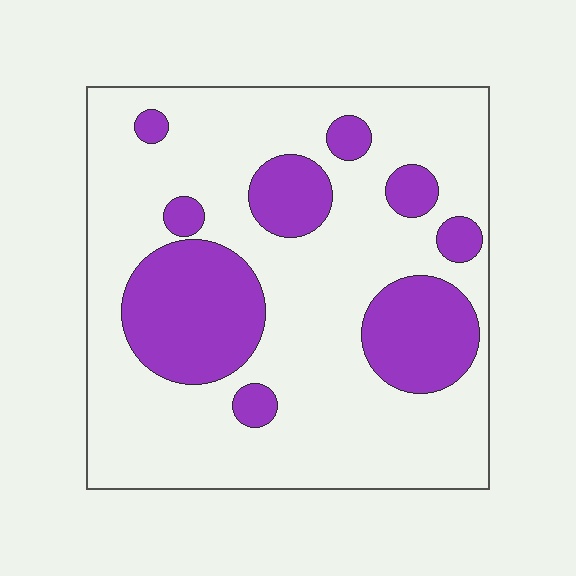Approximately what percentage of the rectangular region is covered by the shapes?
Approximately 25%.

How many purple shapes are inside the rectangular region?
9.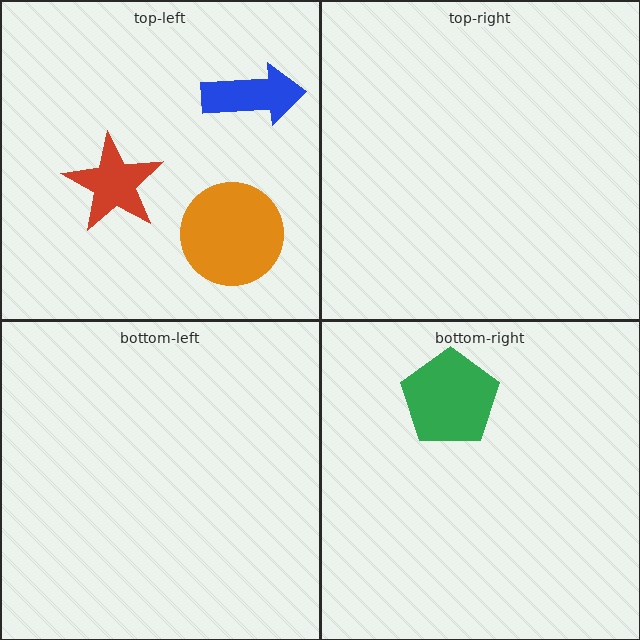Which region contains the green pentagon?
The bottom-right region.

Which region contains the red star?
The top-left region.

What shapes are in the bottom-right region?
The green pentagon.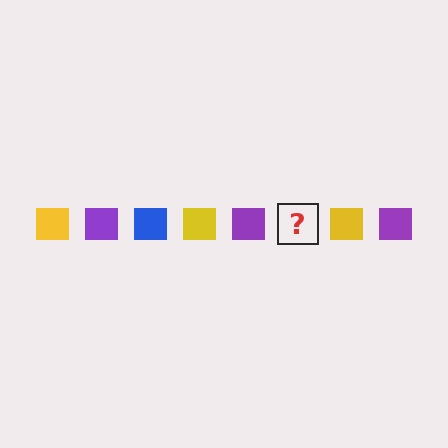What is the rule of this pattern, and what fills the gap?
The rule is that the pattern cycles through yellow, purple, blue squares. The gap should be filled with a blue square.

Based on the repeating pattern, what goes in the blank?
The blank should be a blue square.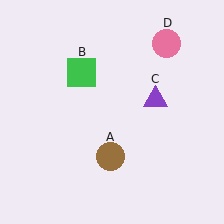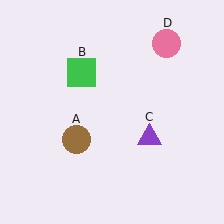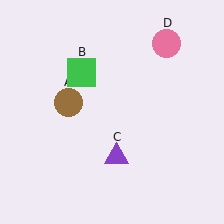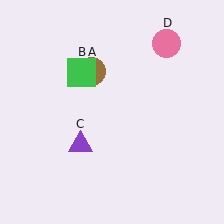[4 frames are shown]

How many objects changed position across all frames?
2 objects changed position: brown circle (object A), purple triangle (object C).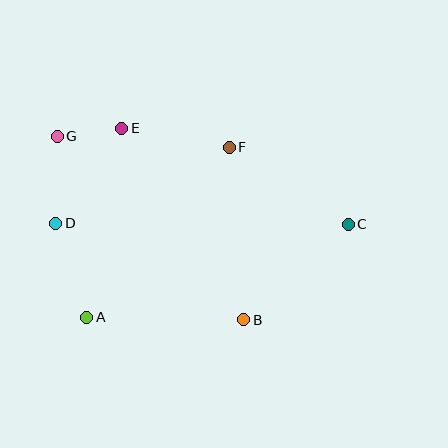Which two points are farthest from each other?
Points C and G are farthest from each other.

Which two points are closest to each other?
Points E and G are closest to each other.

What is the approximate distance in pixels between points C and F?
The distance between C and F is approximately 142 pixels.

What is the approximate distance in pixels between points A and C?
The distance between A and C is approximately 278 pixels.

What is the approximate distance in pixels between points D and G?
The distance between D and G is approximately 87 pixels.